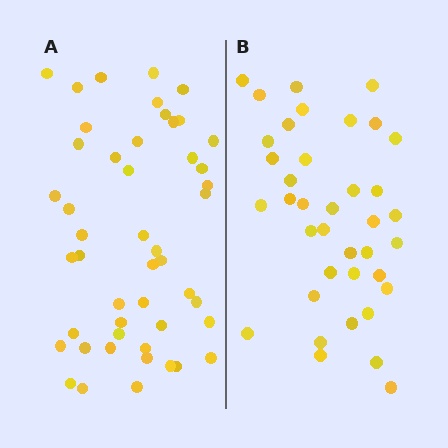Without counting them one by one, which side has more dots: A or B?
Region A (the left region) has more dots.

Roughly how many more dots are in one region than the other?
Region A has roughly 10 or so more dots than region B.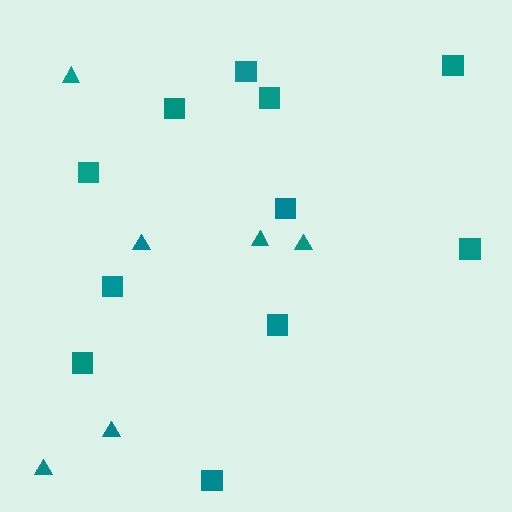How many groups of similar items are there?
There are 2 groups: one group of squares (11) and one group of triangles (6).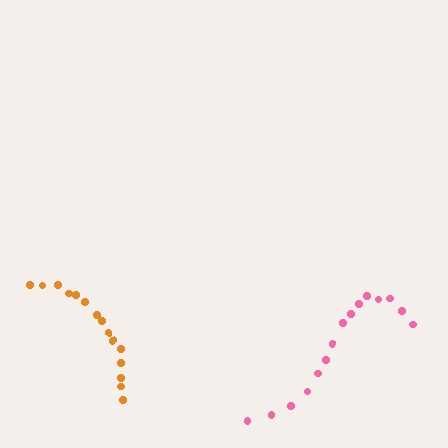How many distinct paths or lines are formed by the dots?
There are 2 distinct paths.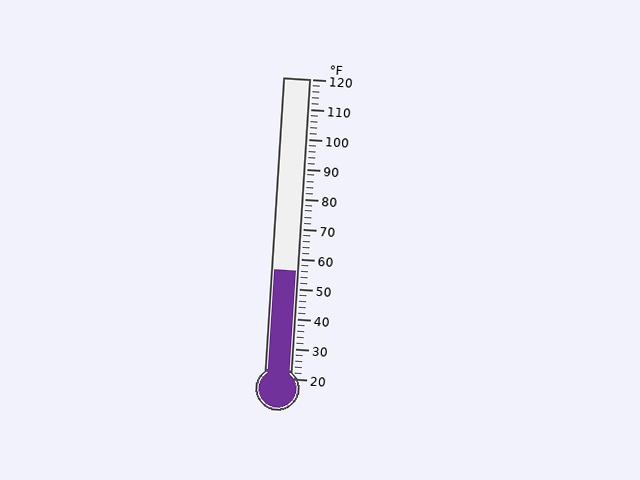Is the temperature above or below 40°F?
The temperature is above 40°F.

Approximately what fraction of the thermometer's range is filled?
The thermometer is filled to approximately 35% of its range.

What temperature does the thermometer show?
The thermometer shows approximately 56°F.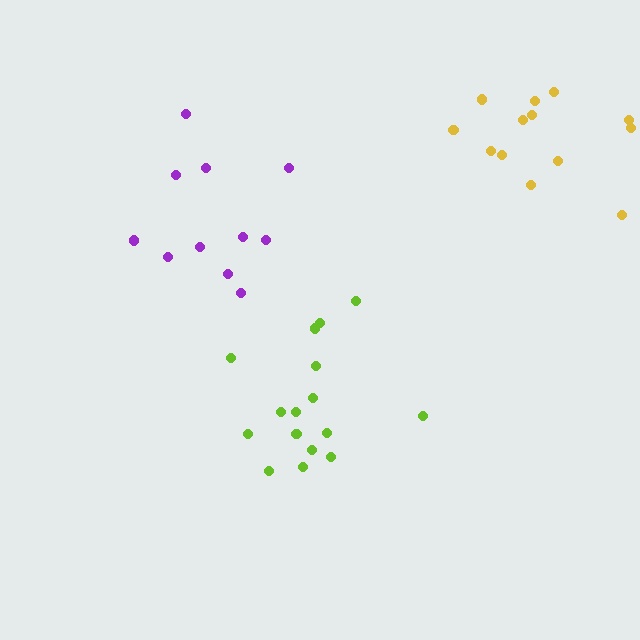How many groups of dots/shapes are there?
There are 3 groups.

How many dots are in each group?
Group 1: 16 dots, Group 2: 13 dots, Group 3: 11 dots (40 total).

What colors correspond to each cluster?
The clusters are colored: lime, yellow, purple.